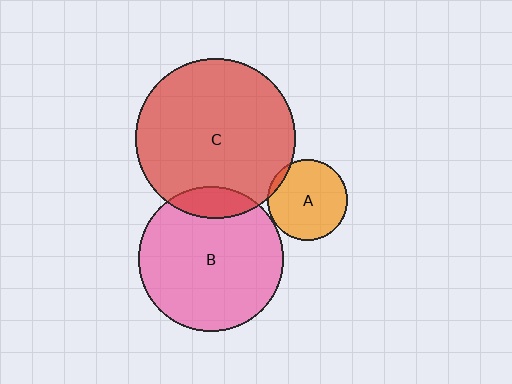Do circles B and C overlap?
Yes.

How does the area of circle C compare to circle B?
Approximately 1.2 times.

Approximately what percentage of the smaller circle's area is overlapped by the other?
Approximately 15%.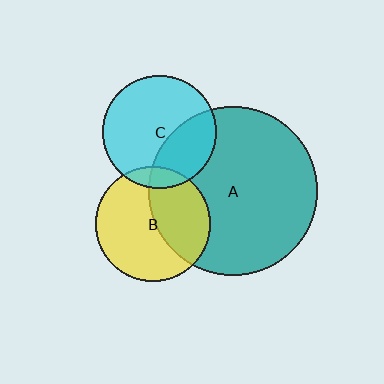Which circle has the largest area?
Circle A (teal).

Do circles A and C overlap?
Yes.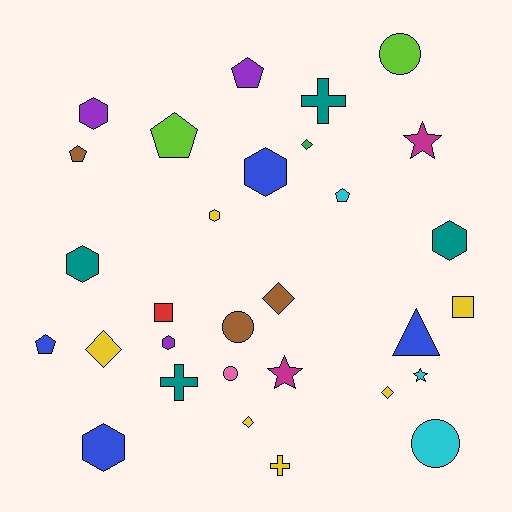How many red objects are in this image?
There is 1 red object.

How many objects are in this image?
There are 30 objects.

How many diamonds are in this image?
There are 5 diamonds.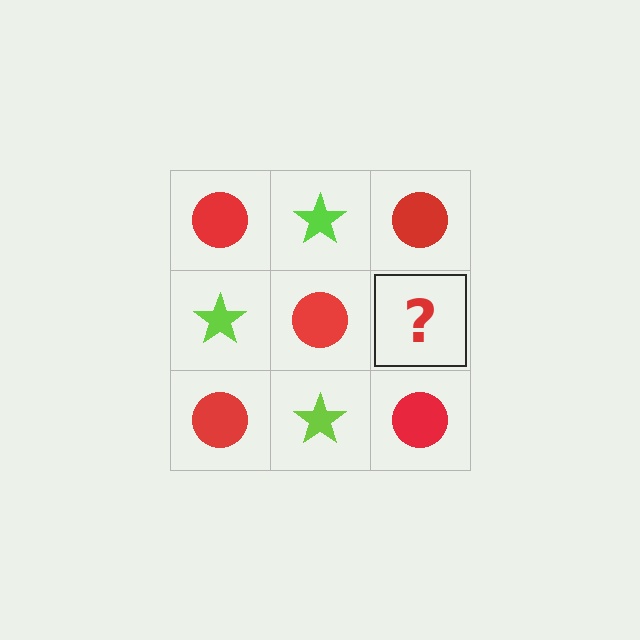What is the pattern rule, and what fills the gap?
The rule is that it alternates red circle and lime star in a checkerboard pattern. The gap should be filled with a lime star.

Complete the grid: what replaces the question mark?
The question mark should be replaced with a lime star.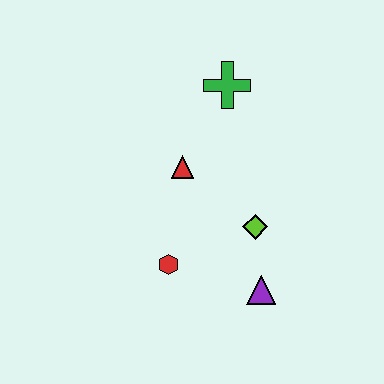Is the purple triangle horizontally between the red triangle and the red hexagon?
No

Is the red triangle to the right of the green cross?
No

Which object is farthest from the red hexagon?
The green cross is farthest from the red hexagon.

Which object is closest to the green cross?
The red triangle is closest to the green cross.